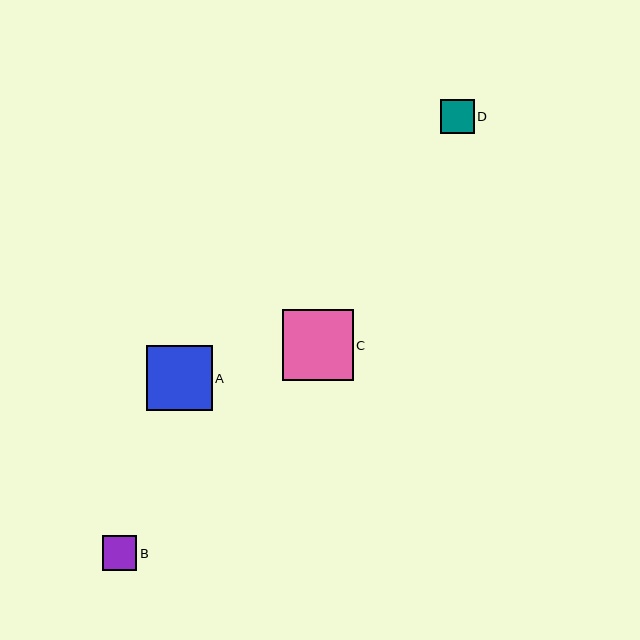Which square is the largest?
Square C is the largest with a size of approximately 71 pixels.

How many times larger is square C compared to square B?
Square C is approximately 2.1 times the size of square B.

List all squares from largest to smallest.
From largest to smallest: C, A, B, D.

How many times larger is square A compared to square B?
Square A is approximately 1.9 times the size of square B.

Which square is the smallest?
Square D is the smallest with a size of approximately 34 pixels.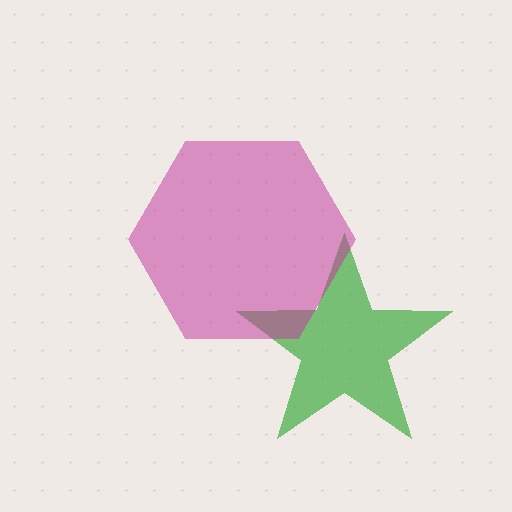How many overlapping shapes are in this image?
There are 2 overlapping shapes in the image.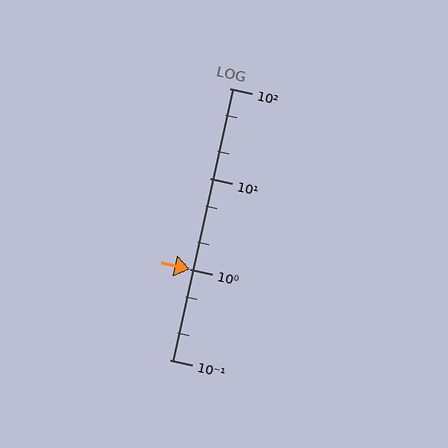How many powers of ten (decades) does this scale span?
The scale spans 3 decades, from 0.1 to 100.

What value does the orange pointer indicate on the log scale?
The pointer indicates approximately 0.99.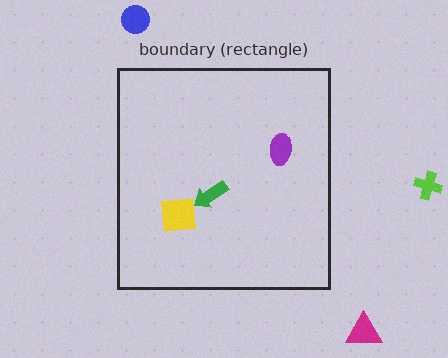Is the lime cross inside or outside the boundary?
Outside.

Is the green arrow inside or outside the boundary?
Inside.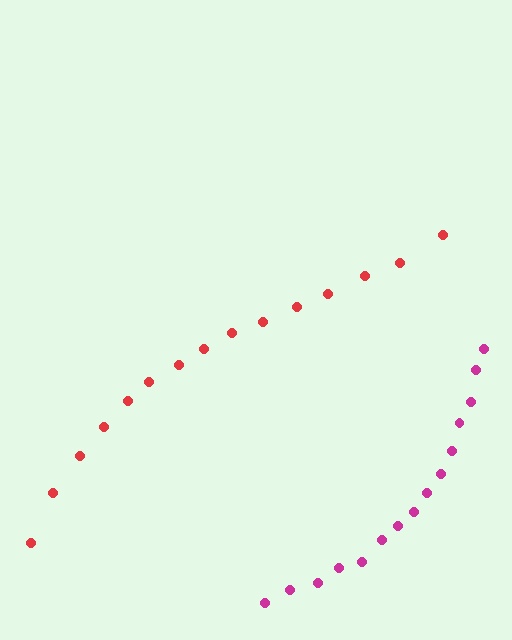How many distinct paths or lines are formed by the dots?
There are 2 distinct paths.